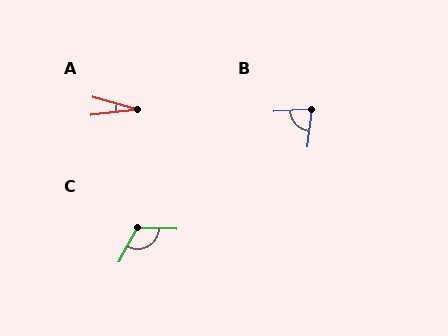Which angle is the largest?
C, at approximately 116 degrees.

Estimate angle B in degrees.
Approximately 81 degrees.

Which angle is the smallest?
A, at approximately 22 degrees.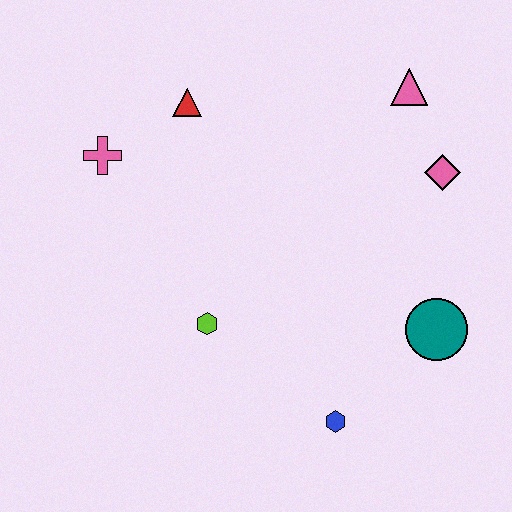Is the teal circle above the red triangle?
No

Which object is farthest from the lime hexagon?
The pink triangle is farthest from the lime hexagon.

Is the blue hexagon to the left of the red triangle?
No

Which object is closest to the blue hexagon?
The teal circle is closest to the blue hexagon.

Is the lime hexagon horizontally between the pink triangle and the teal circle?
No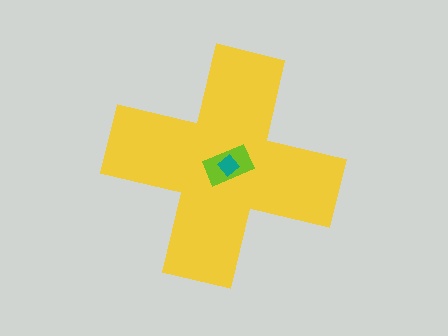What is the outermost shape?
The yellow cross.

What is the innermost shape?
The teal diamond.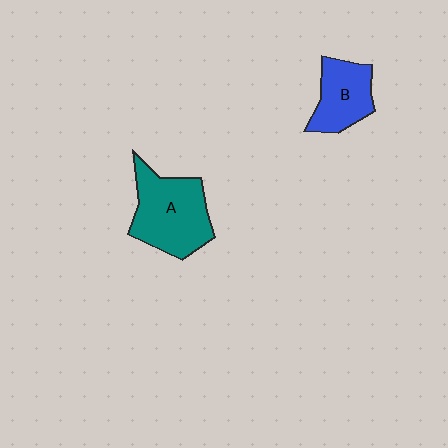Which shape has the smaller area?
Shape B (blue).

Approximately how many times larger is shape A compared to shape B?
Approximately 1.5 times.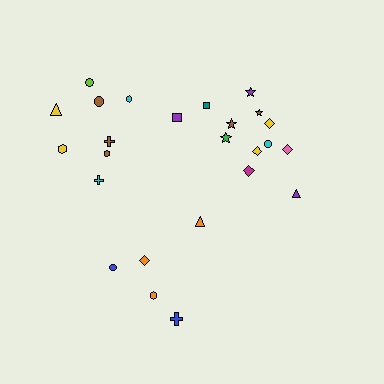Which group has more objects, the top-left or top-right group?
The top-right group.